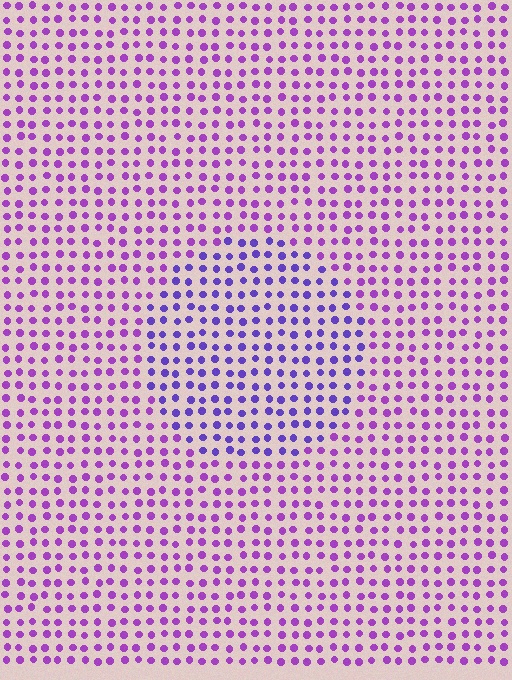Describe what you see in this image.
The image is filled with small purple elements in a uniform arrangement. A circle-shaped region is visible where the elements are tinted to a slightly different hue, forming a subtle color boundary.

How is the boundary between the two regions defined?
The boundary is defined purely by a slight shift in hue (about 30 degrees). Spacing, size, and orientation are identical on both sides.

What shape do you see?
I see a circle.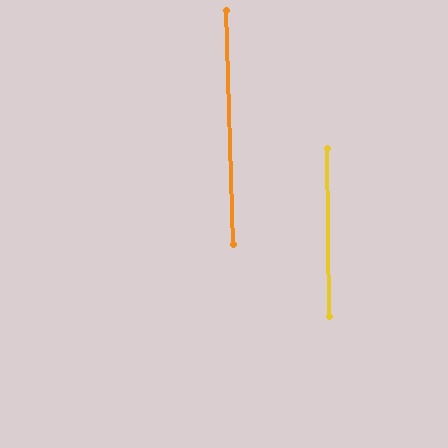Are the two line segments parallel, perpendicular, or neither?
Parallel — their directions differ by only 1.2°.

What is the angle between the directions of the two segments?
Approximately 1 degree.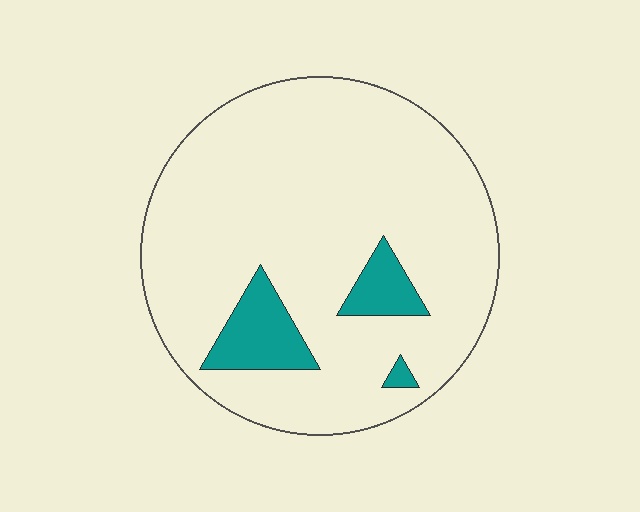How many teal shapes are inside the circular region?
3.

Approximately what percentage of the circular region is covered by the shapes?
Approximately 10%.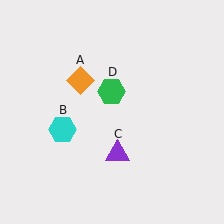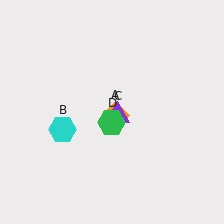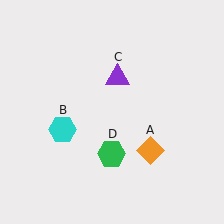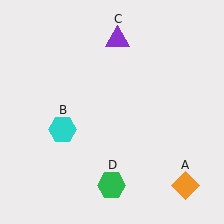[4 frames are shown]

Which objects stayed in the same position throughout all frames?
Cyan hexagon (object B) remained stationary.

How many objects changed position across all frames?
3 objects changed position: orange diamond (object A), purple triangle (object C), green hexagon (object D).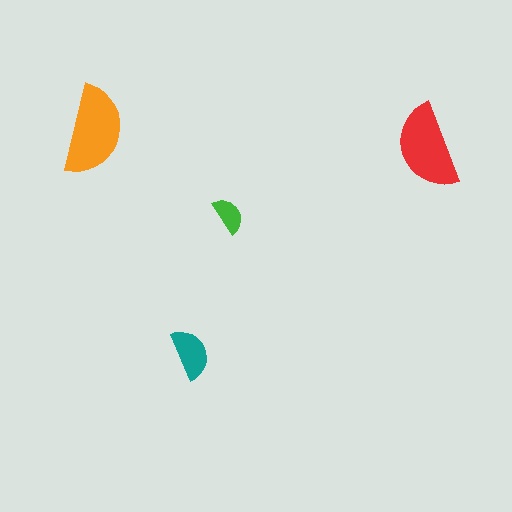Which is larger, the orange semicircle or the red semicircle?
The orange one.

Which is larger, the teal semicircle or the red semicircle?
The red one.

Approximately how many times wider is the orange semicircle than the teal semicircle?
About 2 times wider.